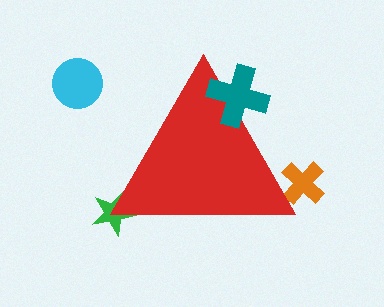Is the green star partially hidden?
Yes, the green star is partially hidden behind the red triangle.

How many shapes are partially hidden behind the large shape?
2 shapes are partially hidden.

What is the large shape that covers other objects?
A red triangle.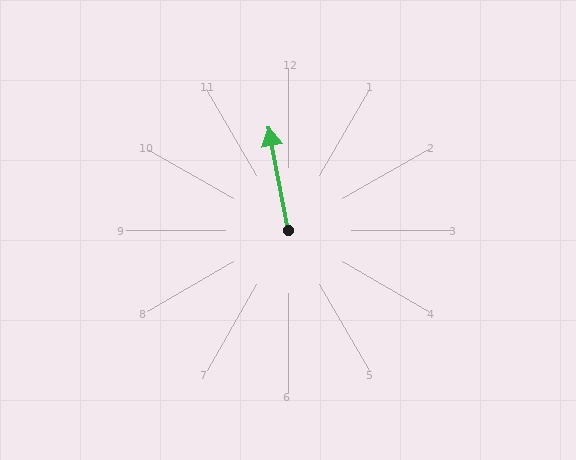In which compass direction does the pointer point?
North.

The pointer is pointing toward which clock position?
Roughly 12 o'clock.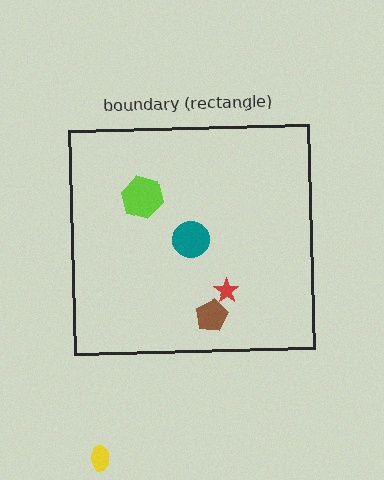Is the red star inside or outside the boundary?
Inside.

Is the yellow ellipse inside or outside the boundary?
Outside.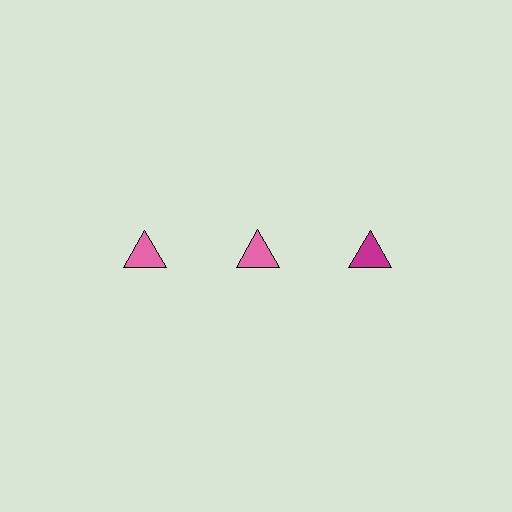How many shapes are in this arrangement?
There are 3 shapes arranged in a grid pattern.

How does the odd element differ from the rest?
It has a different color: magenta instead of pink.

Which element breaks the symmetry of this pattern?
The magenta triangle in the top row, center column breaks the symmetry. All other shapes are pink triangles.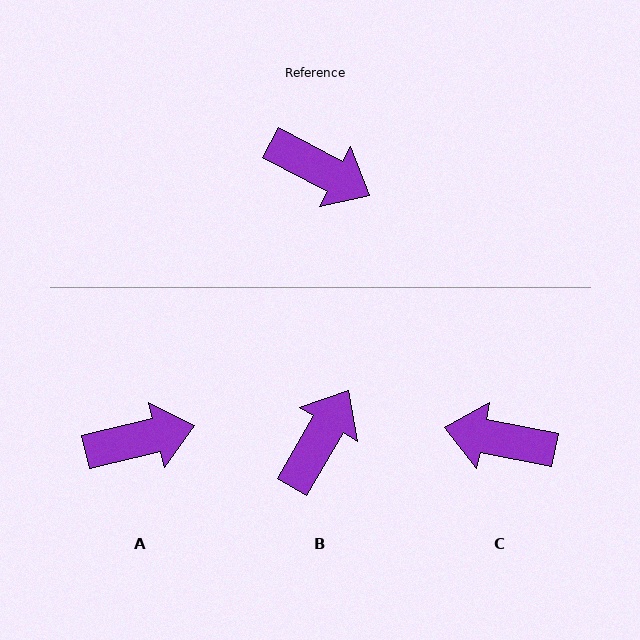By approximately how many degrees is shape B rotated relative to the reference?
Approximately 88 degrees counter-clockwise.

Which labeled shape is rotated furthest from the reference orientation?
C, about 163 degrees away.